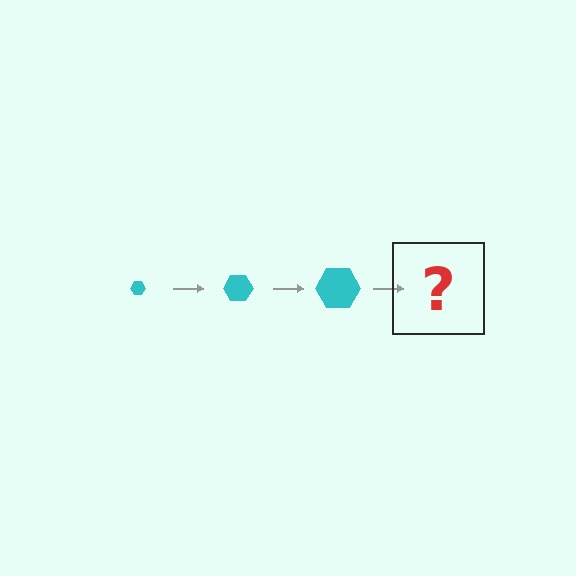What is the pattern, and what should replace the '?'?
The pattern is that the hexagon gets progressively larger each step. The '?' should be a cyan hexagon, larger than the previous one.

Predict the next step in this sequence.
The next step is a cyan hexagon, larger than the previous one.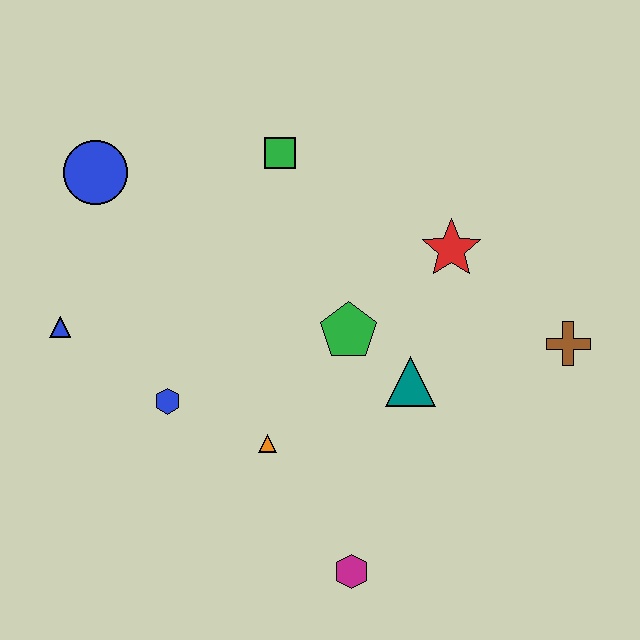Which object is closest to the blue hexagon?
The orange triangle is closest to the blue hexagon.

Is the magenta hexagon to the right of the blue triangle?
Yes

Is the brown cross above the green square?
No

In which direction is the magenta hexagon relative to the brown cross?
The magenta hexagon is below the brown cross.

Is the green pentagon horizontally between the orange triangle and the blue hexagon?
No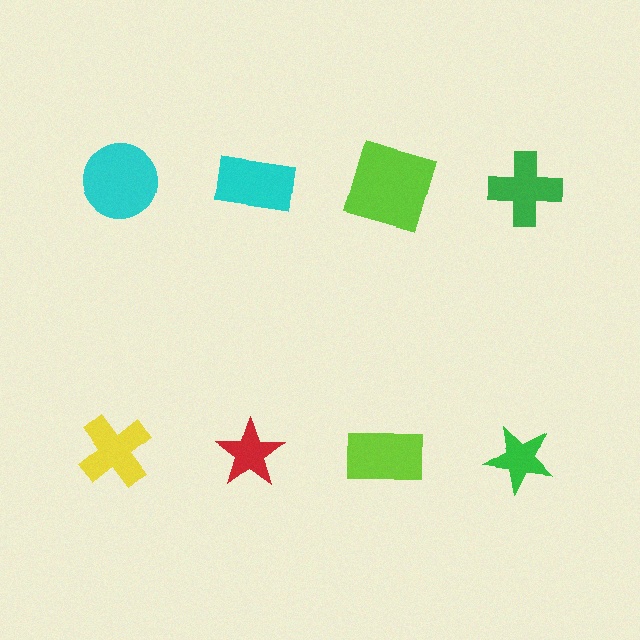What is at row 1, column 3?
A lime square.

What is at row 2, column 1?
A yellow cross.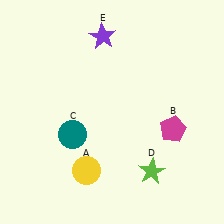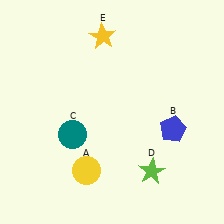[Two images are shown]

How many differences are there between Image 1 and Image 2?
There are 2 differences between the two images.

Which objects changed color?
B changed from magenta to blue. E changed from purple to yellow.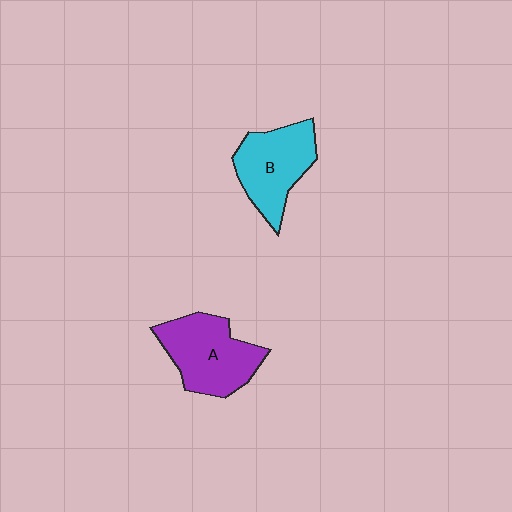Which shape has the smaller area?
Shape B (cyan).